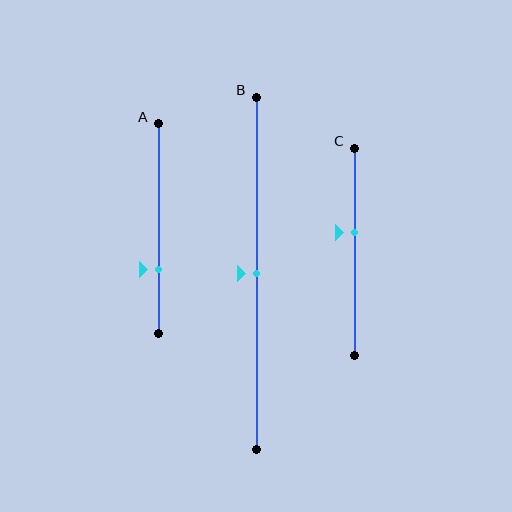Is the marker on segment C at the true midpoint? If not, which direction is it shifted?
No, the marker on segment C is shifted upward by about 9% of the segment length.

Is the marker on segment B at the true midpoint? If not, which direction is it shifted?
Yes, the marker on segment B is at the true midpoint.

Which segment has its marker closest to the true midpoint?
Segment B has its marker closest to the true midpoint.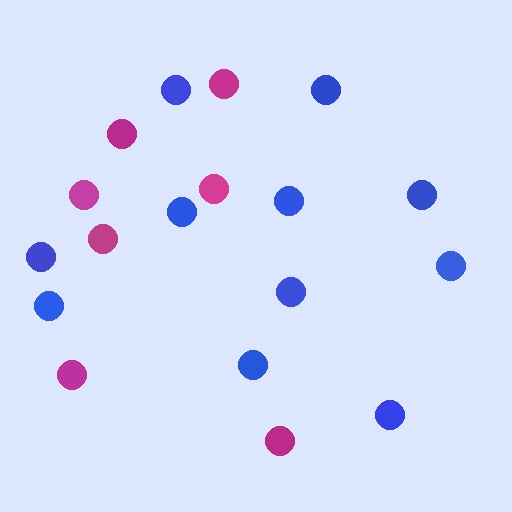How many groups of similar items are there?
There are 2 groups: one group of blue circles (11) and one group of magenta circles (7).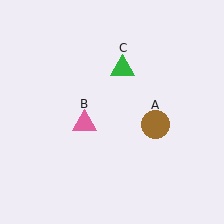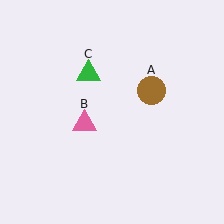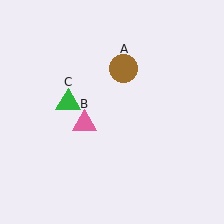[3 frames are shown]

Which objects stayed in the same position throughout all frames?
Pink triangle (object B) remained stationary.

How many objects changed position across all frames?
2 objects changed position: brown circle (object A), green triangle (object C).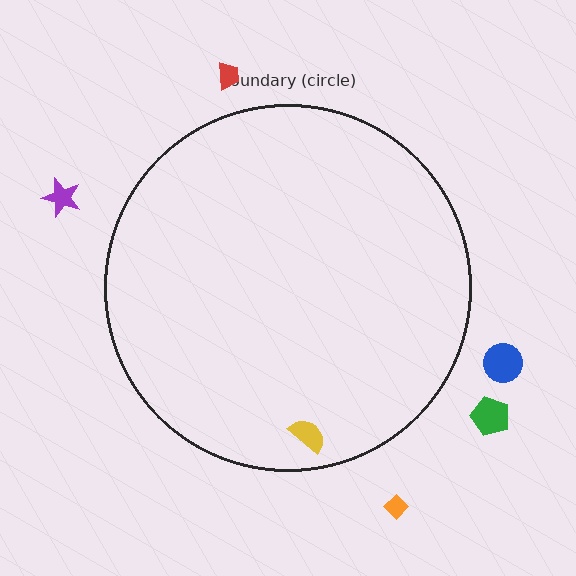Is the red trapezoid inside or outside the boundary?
Outside.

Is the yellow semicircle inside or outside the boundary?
Inside.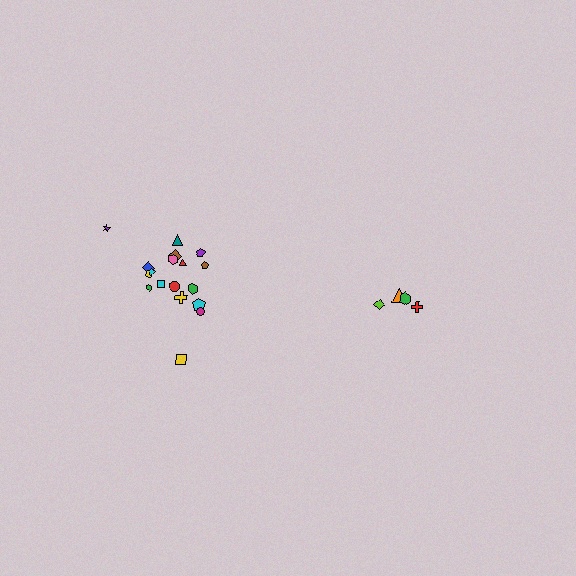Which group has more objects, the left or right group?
The left group.